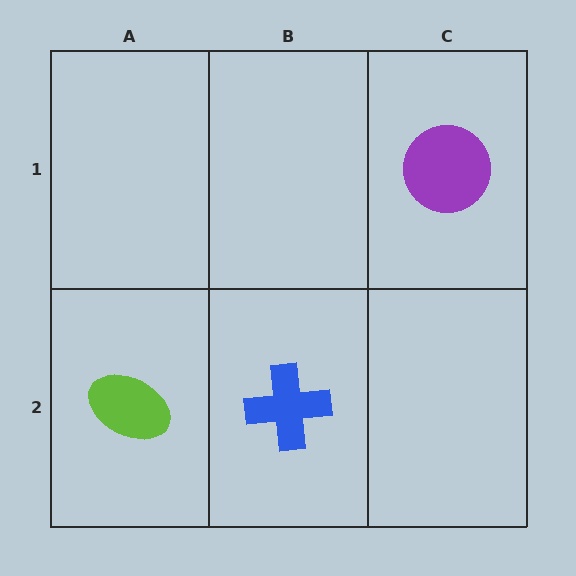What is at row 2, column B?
A blue cross.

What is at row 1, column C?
A purple circle.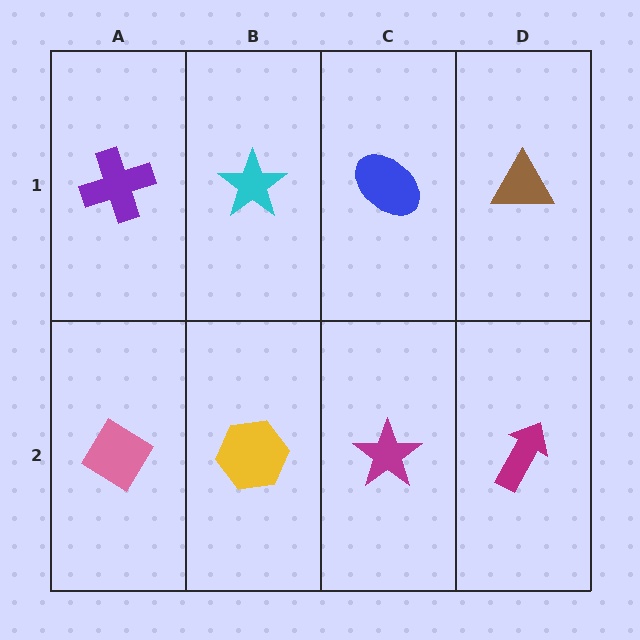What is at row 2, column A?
A pink diamond.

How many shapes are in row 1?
4 shapes.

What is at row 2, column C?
A magenta star.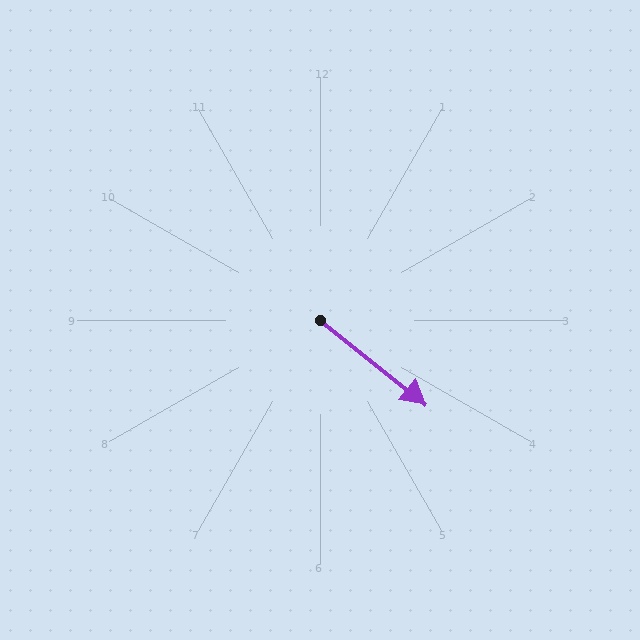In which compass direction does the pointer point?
Southeast.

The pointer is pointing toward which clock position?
Roughly 4 o'clock.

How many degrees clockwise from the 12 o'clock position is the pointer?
Approximately 129 degrees.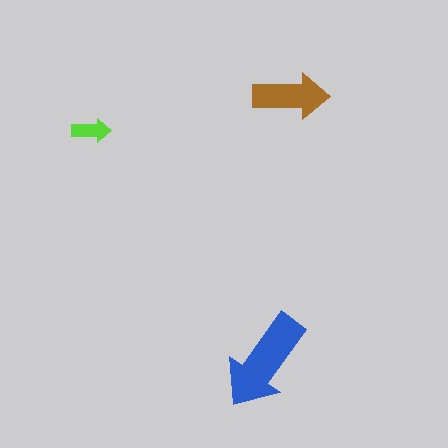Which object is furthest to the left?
The lime arrow is leftmost.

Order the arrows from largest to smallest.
the blue one, the brown one, the lime one.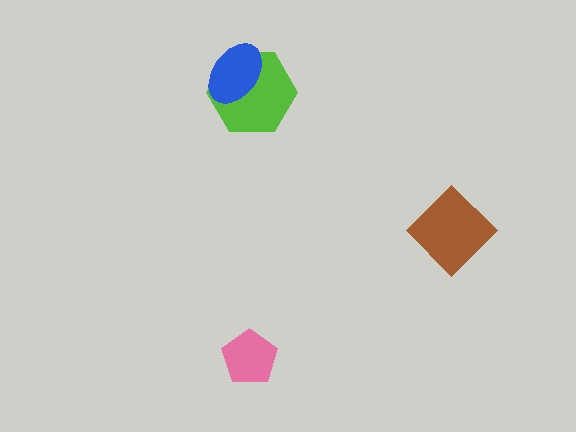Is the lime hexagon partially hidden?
Yes, it is partially covered by another shape.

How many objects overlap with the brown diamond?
0 objects overlap with the brown diamond.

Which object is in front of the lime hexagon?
The blue ellipse is in front of the lime hexagon.